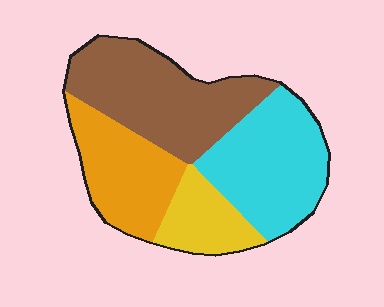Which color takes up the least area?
Yellow, at roughly 15%.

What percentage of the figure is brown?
Brown takes up about one third (1/3) of the figure.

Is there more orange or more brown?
Brown.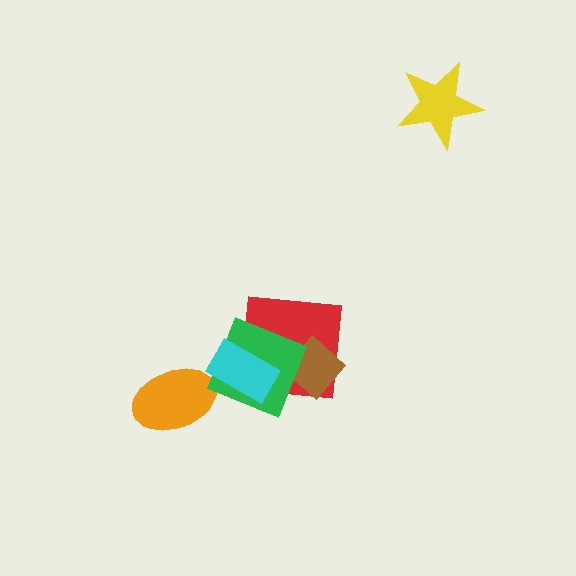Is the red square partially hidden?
Yes, it is partially covered by another shape.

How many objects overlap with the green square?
3 objects overlap with the green square.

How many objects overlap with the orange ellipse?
0 objects overlap with the orange ellipse.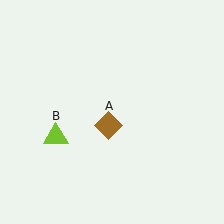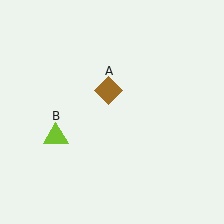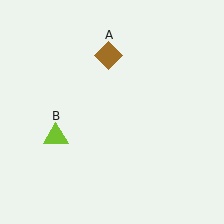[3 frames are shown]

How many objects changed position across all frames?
1 object changed position: brown diamond (object A).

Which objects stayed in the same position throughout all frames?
Lime triangle (object B) remained stationary.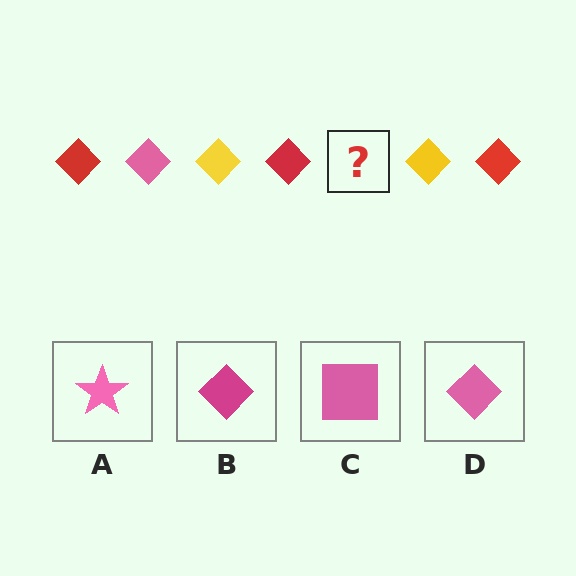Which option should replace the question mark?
Option D.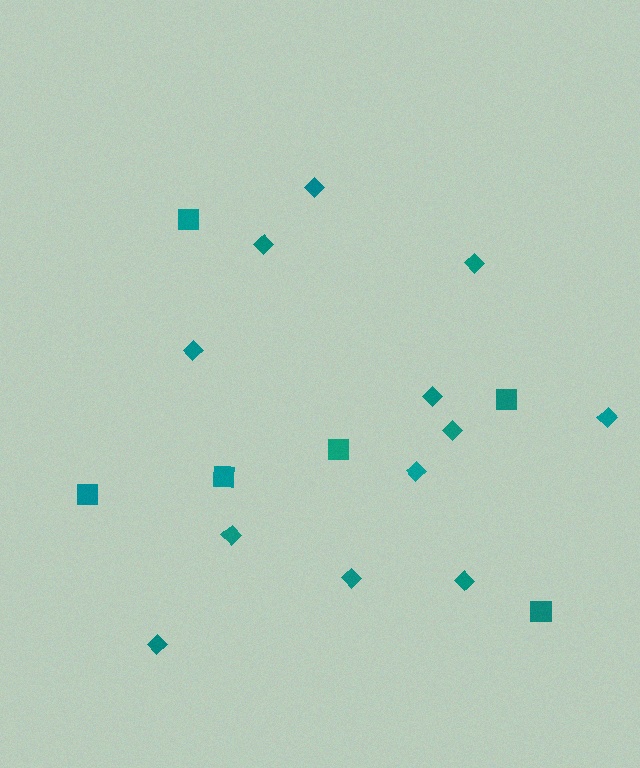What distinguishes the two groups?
There are 2 groups: one group of squares (6) and one group of diamonds (12).